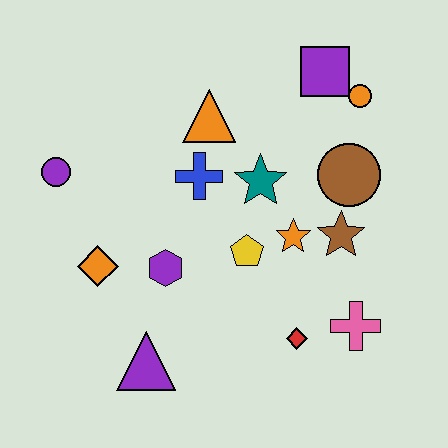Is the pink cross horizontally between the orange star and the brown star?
No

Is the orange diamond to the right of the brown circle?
No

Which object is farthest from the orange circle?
The purple triangle is farthest from the orange circle.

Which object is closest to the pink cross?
The red diamond is closest to the pink cross.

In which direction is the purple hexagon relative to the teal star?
The purple hexagon is to the left of the teal star.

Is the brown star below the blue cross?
Yes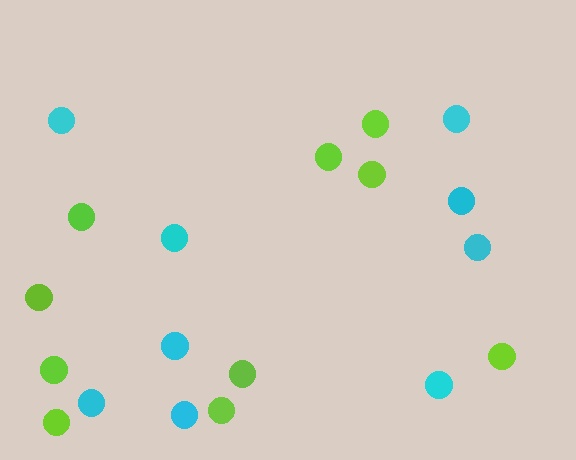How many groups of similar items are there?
There are 2 groups: one group of lime circles (10) and one group of cyan circles (9).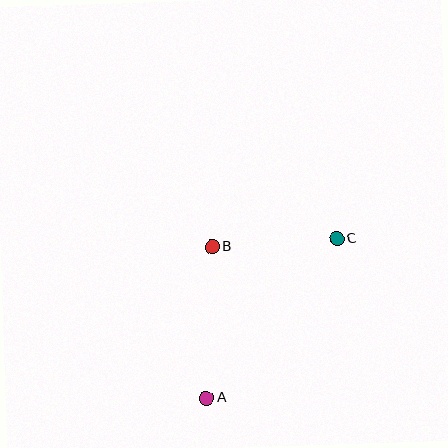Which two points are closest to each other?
Points B and C are closest to each other.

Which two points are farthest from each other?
Points A and C are farthest from each other.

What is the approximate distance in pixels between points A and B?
The distance between A and B is approximately 151 pixels.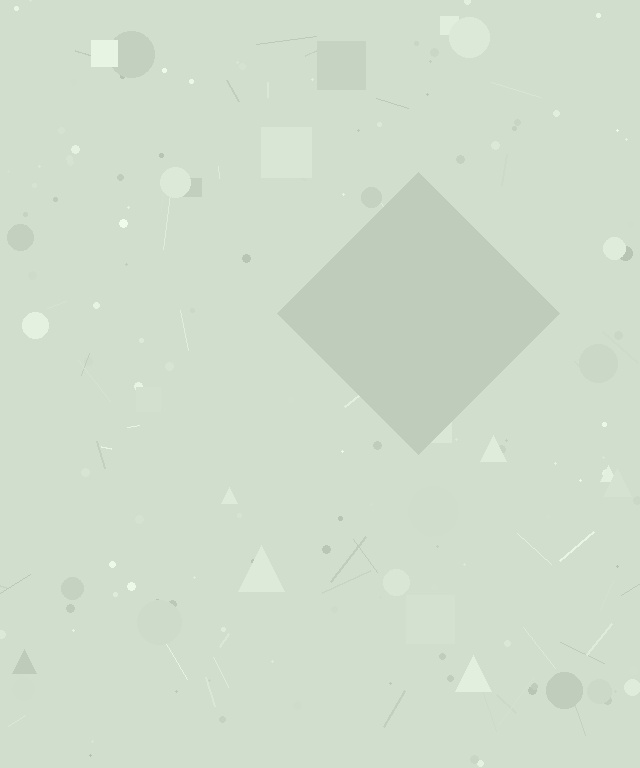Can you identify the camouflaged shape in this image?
The camouflaged shape is a diamond.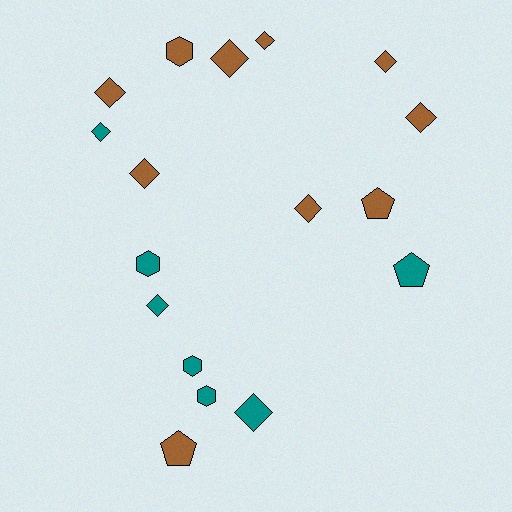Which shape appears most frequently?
Diamond, with 10 objects.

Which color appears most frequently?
Brown, with 10 objects.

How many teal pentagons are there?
There is 1 teal pentagon.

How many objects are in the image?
There are 17 objects.